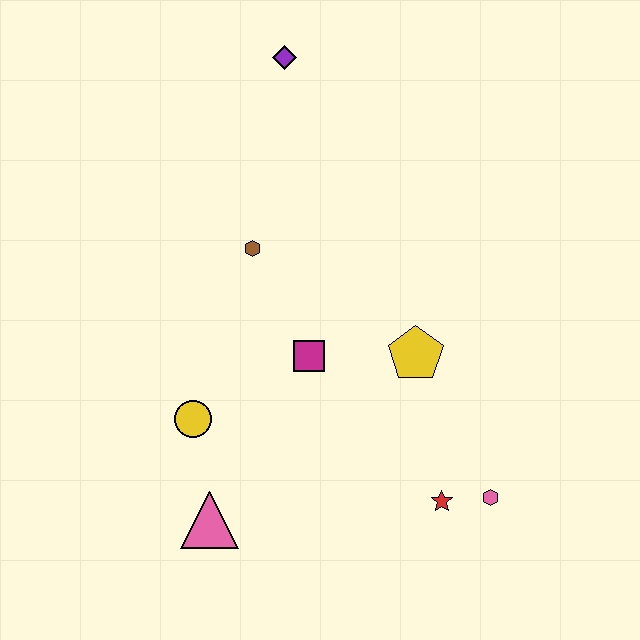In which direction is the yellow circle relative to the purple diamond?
The yellow circle is below the purple diamond.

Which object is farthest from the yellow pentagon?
The purple diamond is farthest from the yellow pentagon.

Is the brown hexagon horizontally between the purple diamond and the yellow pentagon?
No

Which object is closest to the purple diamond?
The brown hexagon is closest to the purple diamond.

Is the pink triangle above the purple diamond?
No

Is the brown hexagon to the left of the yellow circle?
No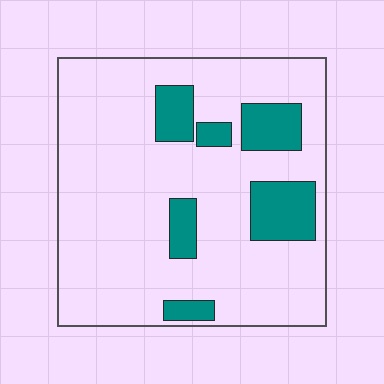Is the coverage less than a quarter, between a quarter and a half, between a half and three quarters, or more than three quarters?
Less than a quarter.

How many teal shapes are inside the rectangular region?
6.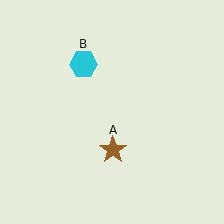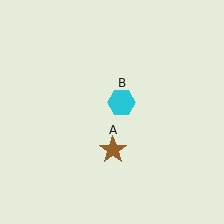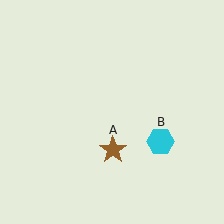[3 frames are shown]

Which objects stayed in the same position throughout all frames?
Brown star (object A) remained stationary.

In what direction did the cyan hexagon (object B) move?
The cyan hexagon (object B) moved down and to the right.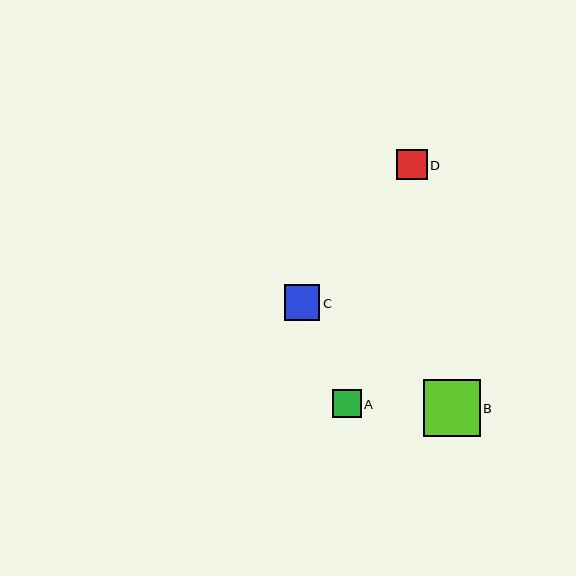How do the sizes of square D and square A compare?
Square D and square A are approximately the same size.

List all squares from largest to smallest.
From largest to smallest: B, C, D, A.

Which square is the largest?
Square B is the largest with a size of approximately 57 pixels.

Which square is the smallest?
Square A is the smallest with a size of approximately 29 pixels.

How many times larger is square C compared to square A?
Square C is approximately 1.2 times the size of square A.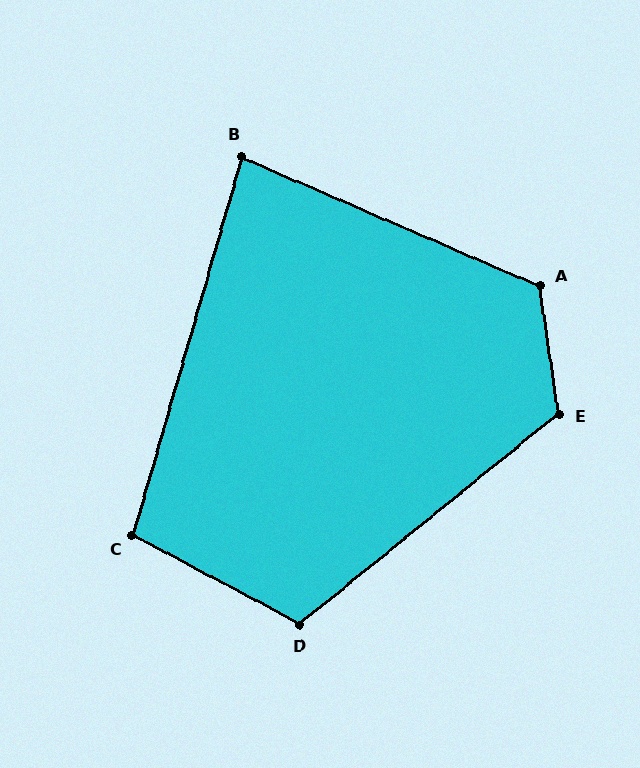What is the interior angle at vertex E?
Approximately 121 degrees (obtuse).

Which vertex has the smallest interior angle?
B, at approximately 83 degrees.